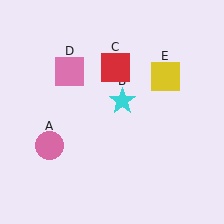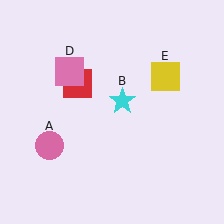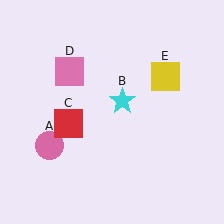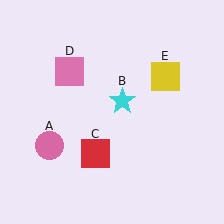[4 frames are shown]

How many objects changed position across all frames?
1 object changed position: red square (object C).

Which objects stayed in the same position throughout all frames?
Pink circle (object A) and cyan star (object B) and pink square (object D) and yellow square (object E) remained stationary.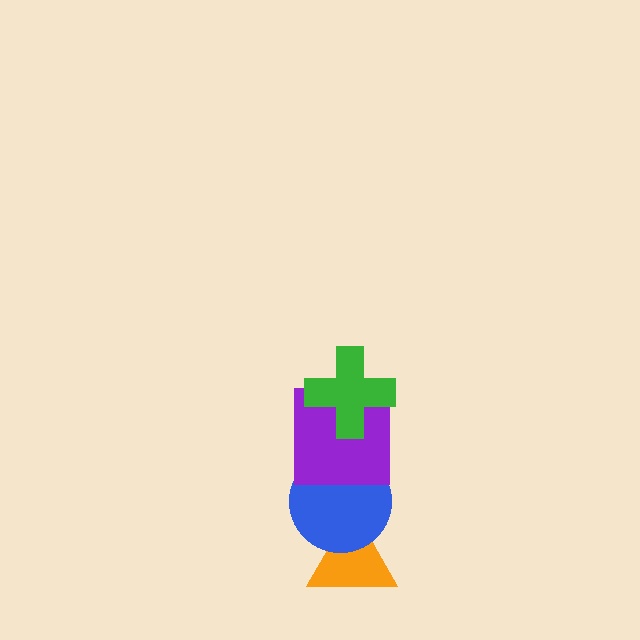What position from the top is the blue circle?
The blue circle is 3rd from the top.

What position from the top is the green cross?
The green cross is 1st from the top.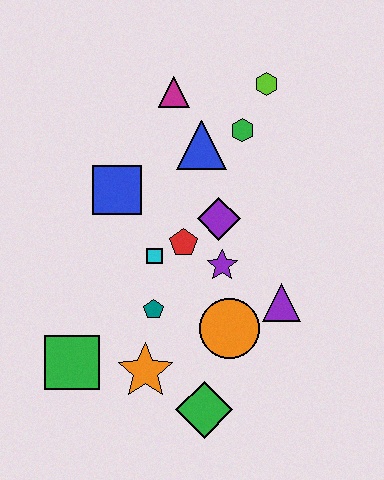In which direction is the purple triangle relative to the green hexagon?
The purple triangle is below the green hexagon.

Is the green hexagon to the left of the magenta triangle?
No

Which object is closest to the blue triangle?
The green hexagon is closest to the blue triangle.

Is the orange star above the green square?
No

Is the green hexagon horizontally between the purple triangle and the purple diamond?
Yes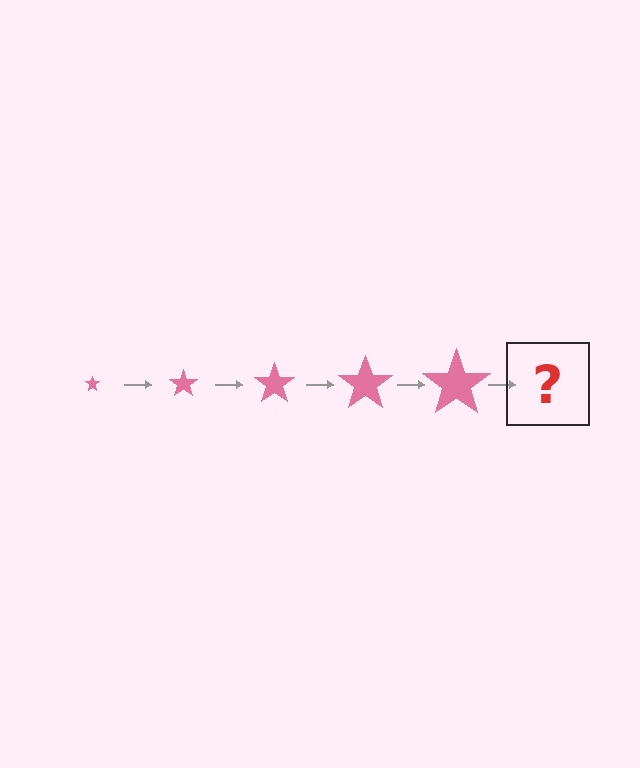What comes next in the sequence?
The next element should be a pink star, larger than the previous one.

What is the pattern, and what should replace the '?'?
The pattern is that the star gets progressively larger each step. The '?' should be a pink star, larger than the previous one.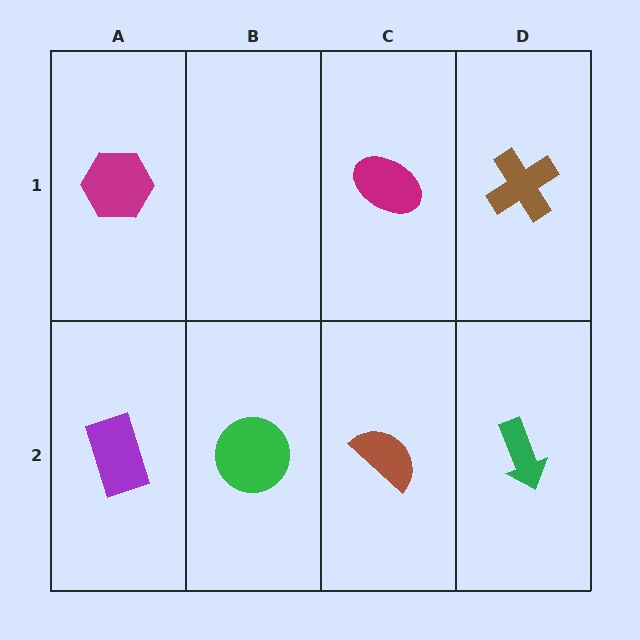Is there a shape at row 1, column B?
No, that cell is empty.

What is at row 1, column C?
A magenta ellipse.